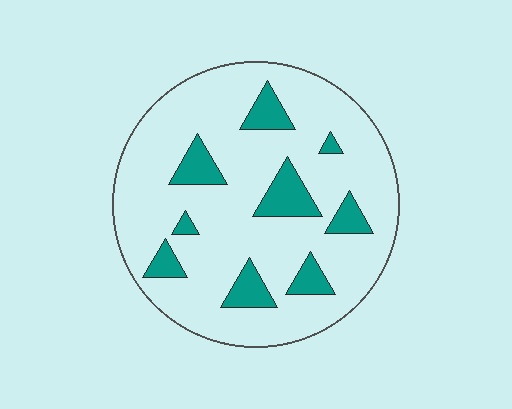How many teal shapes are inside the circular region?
9.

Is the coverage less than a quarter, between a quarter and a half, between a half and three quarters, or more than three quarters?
Less than a quarter.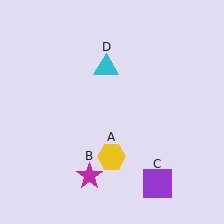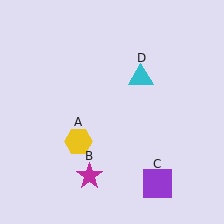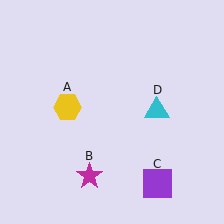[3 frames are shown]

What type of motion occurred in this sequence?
The yellow hexagon (object A), cyan triangle (object D) rotated clockwise around the center of the scene.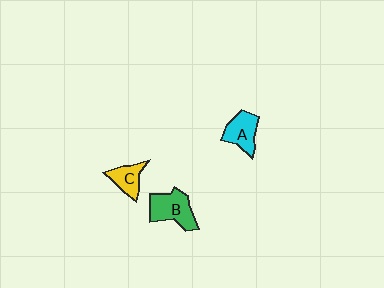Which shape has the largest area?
Shape B (green).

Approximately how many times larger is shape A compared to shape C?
Approximately 1.3 times.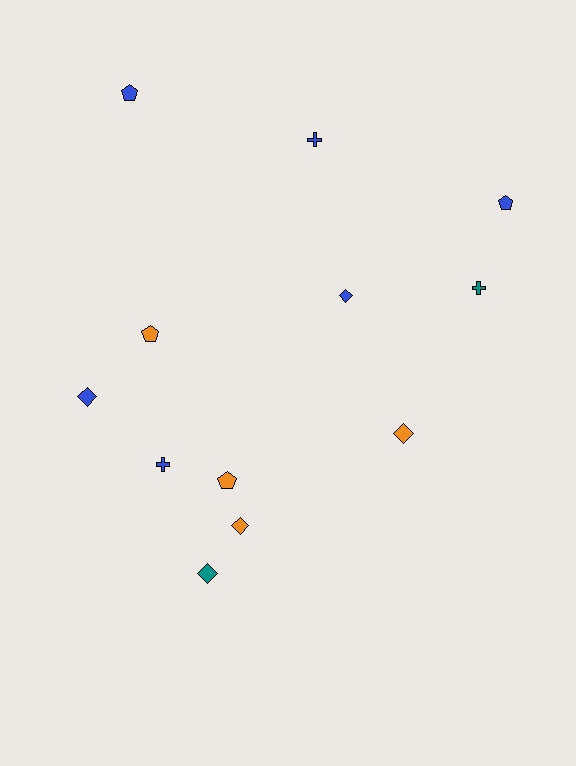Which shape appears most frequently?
Diamond, with 5 objects.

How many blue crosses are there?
There are 2 blue crosses.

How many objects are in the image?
There are 12 objects.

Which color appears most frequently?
Blue, with 6 objects.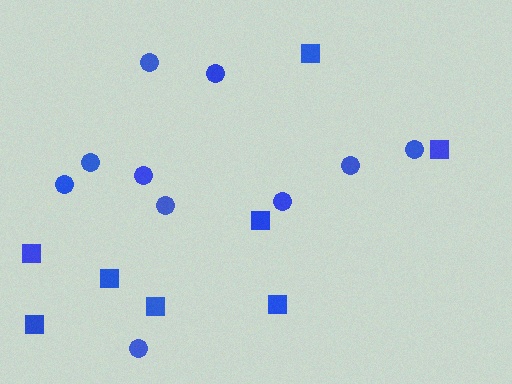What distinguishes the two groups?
There are 2 groups: one group of squares (8) and one group of circles (10).